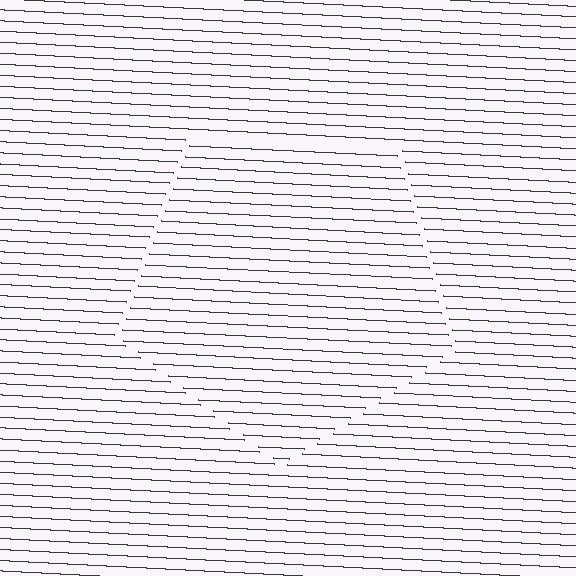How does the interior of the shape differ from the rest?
The interior of the shape contains the same grating, shifted by half a period — the contour is defined by the phase discontinuity where line-ends from the inner and outer gratings abut.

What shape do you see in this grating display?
An illusory pentagon. The interior of the shape contains the same grating, shifted by half a period — the contour is defined by the phase discontinuity where line-ends from the inner and outer gratings abut.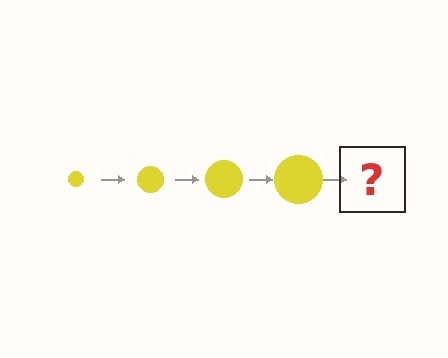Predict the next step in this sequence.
The next step is a yellow circle, larger than the previous one.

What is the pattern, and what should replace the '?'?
The pattern is that the circle gets progressively larger each step. The '?' should be a yellow circle, larger than the previous one.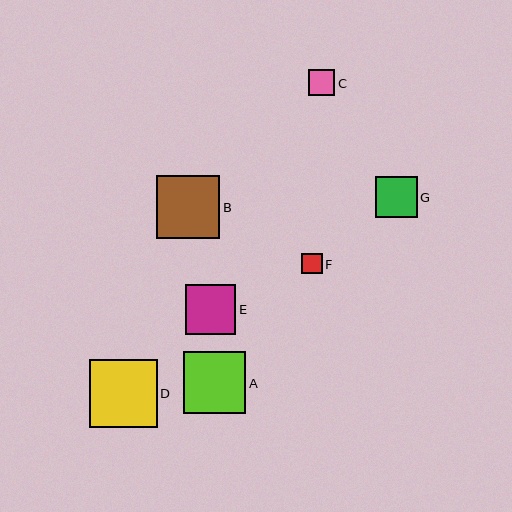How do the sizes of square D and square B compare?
Square D and square B are approximately the same size.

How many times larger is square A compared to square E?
Square A is approximately 1.2 times the size of square E.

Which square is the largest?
Square D is the largest with a size of approximately 68 pixels.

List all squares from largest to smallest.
From largest to smallest: D, B, A, E, G, C, F.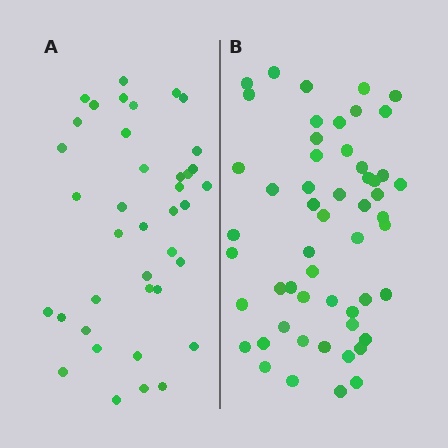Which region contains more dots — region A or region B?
Region B (the right region) has more dots.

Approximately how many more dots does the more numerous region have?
Region B has approximately 15 more dots than region A.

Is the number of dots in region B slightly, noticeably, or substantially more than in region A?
Region B has noticeably more, but not dramatically so. The ratio is roughly 1.4 to 1.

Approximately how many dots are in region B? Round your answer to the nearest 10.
About 50 dots. (The exact count is 54, which rounds to 50.)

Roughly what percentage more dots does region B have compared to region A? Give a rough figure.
About 40% more.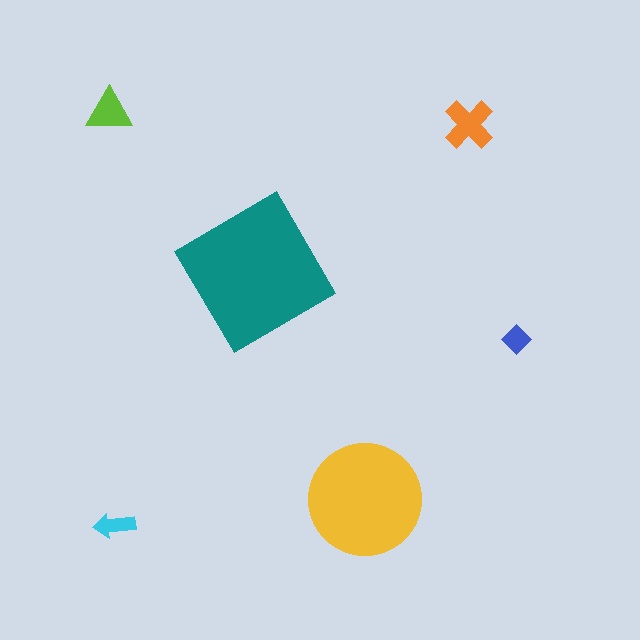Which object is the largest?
The teal diamond.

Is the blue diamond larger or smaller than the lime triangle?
Smaller.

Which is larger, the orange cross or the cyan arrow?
The orange cross.